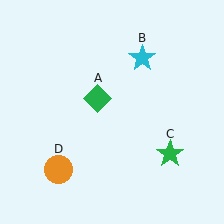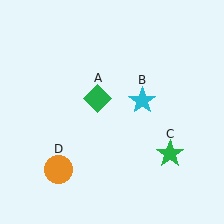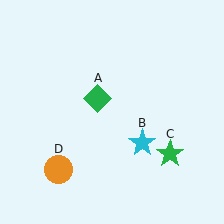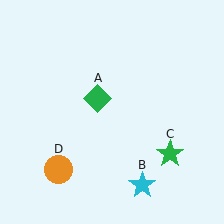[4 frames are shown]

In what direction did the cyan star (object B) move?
The cyan star (object B) moved down.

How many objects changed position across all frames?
1 object changed position: cyan star (object B).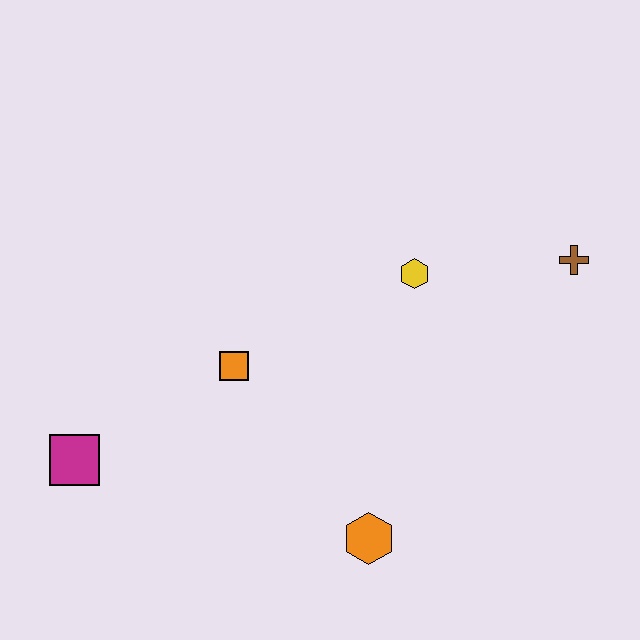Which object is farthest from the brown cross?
The magenta square is farthest from the brown cross.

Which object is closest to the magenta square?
The orange square is closest to the magenta square.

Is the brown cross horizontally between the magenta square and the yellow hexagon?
No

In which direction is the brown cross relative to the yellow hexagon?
The brown cross is to the right of the yellow hexagon.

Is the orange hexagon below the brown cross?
Yes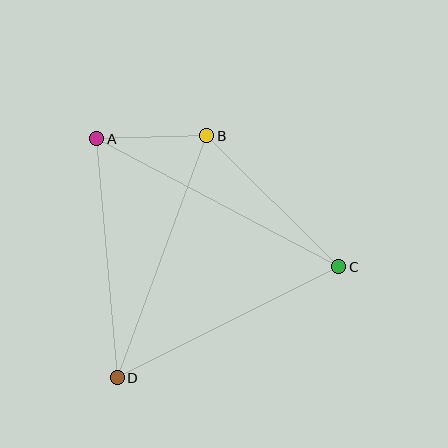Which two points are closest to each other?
Points A and B are closest to each other.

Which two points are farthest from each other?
Points A and C are farthest from each other.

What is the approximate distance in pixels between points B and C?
The distance between B and C is approximately 186 pixels.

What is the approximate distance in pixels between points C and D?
The distance between C and D is approximately 248 pixels.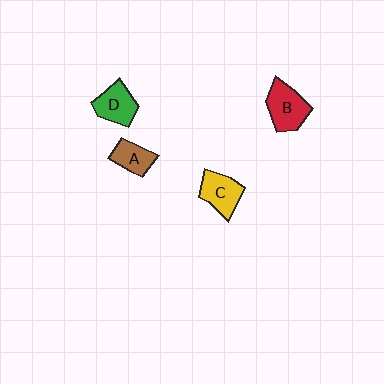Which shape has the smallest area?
Shape A (brown).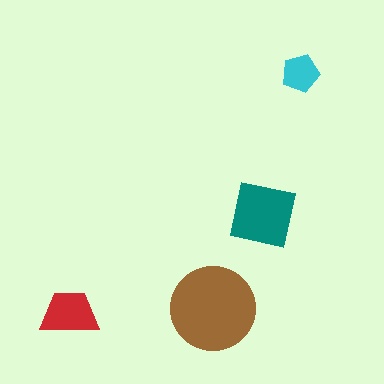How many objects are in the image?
There are 4 objects in the image.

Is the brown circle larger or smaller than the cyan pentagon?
Larger.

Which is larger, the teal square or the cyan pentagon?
The teal square.